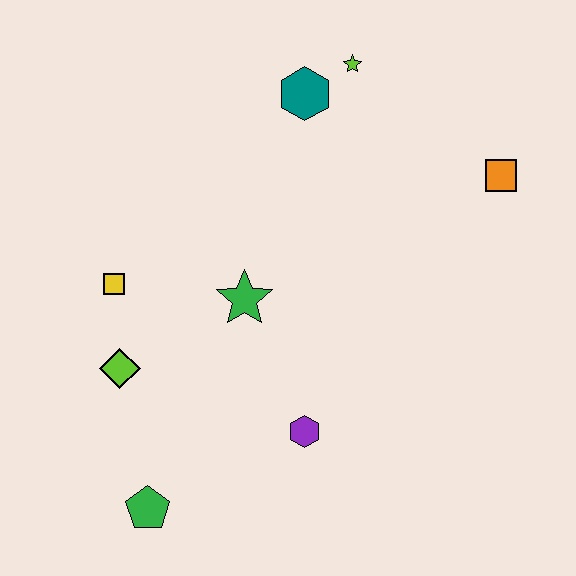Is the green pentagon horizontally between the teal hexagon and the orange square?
No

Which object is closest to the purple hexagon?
The green star is closest to the purple hexagon.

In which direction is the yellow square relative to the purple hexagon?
The yellow square is to the left of the purple hexagon.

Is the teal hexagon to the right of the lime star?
No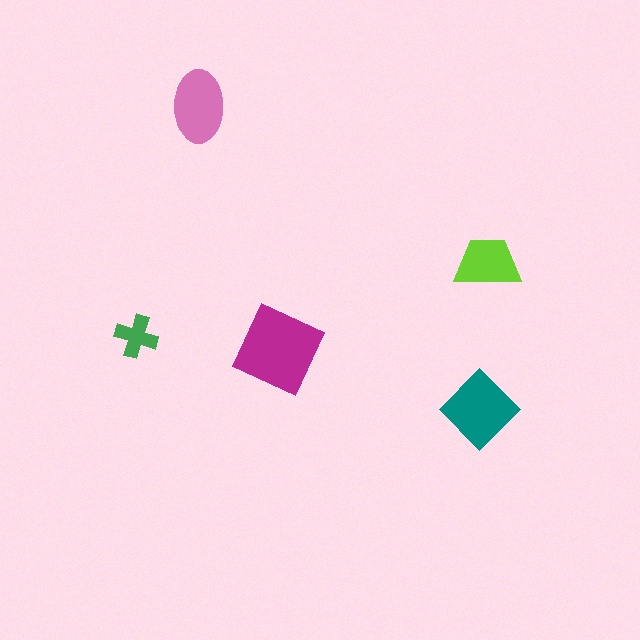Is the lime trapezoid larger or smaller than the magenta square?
Smaller.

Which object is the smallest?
The green cross.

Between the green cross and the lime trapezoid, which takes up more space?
The lime trapezoid.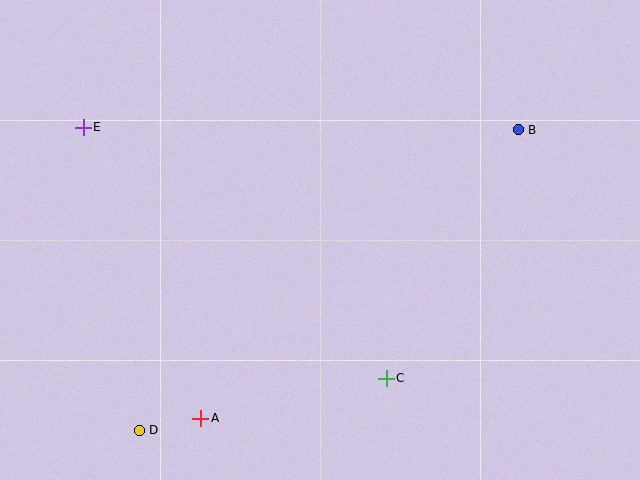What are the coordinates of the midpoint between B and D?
The midpoint between B and D is at (329, 280).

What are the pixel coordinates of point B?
Point B is at (518, 130).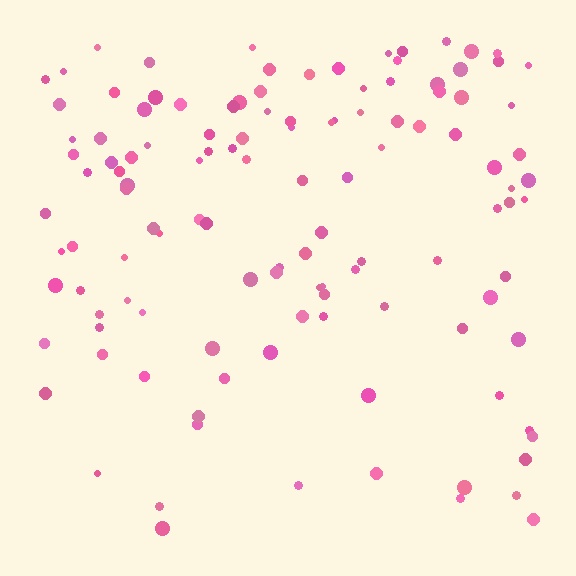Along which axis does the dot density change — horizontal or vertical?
Vertical.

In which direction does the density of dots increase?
From bottom to top, with the top side densest.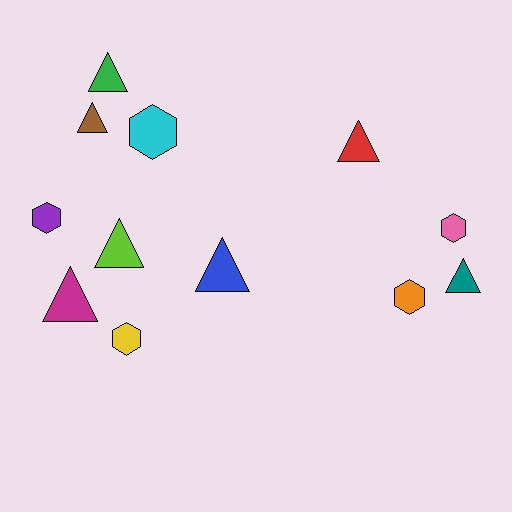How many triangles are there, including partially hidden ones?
There are 7 triangles.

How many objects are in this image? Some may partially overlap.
There are 12 objects.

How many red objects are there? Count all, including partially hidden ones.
There is 1 red object.